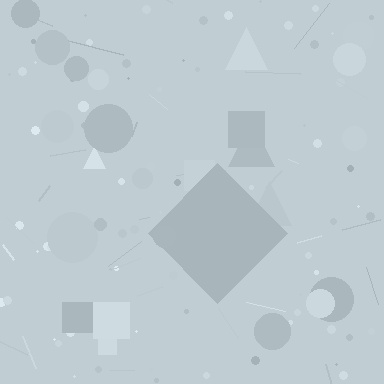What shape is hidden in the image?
A diamond is hidden in the image.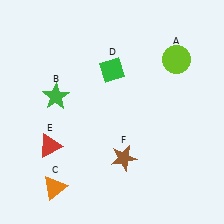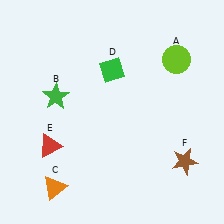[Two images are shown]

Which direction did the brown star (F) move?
The brown star (F) moved right.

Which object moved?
The brown star (F) moved right.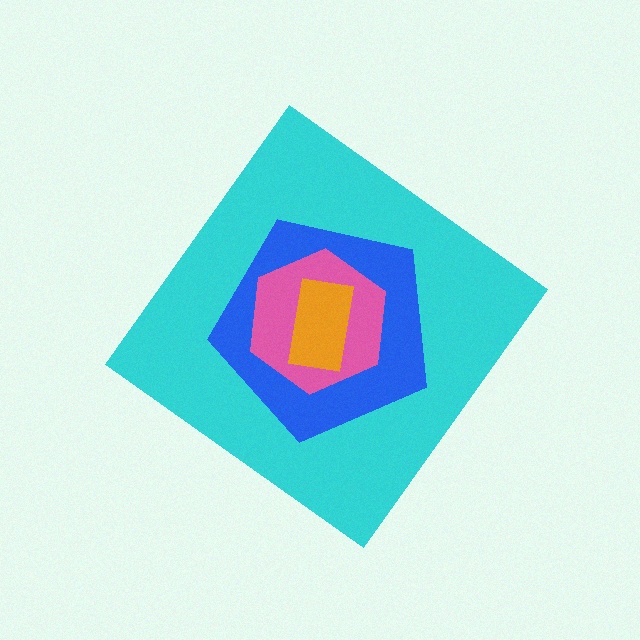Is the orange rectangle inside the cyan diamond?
Yes.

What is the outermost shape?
The cyan diamond.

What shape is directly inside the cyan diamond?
The blue pentagon.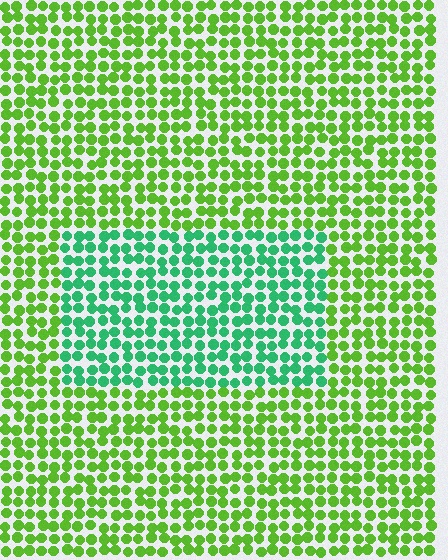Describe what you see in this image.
The image is filled with small lime elements in a uniform arrangement. A rectangle-shaped region is visible where the elements are tinted to a slightly different hue, forming a subtle color boundary.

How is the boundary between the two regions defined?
The boundary is defined purely by a slight shift in hue (about 46 degrees). Spacing, size, and orientation are identical on both sides.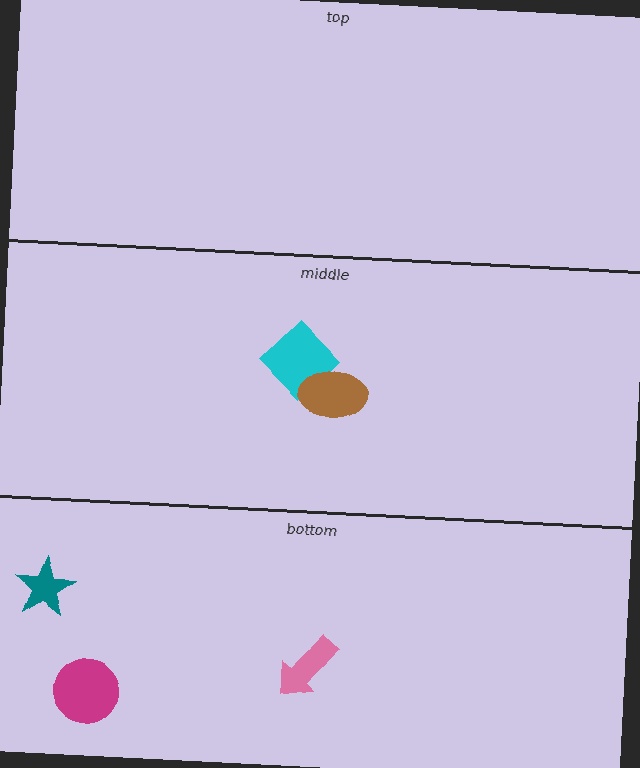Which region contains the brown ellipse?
The middle region.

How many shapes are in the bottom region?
3.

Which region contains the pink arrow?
The bottom region.